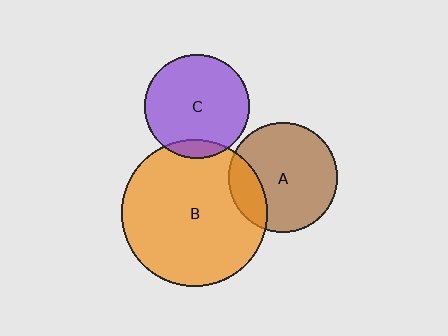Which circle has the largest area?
Circle B (orange).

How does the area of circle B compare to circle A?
Approximately 1.8 times.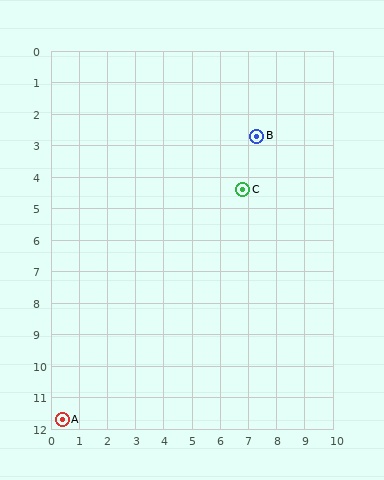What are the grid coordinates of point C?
Point C is at approximately (6.8, 4.4).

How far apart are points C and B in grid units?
Points C and B are about 1.8 grid units apart.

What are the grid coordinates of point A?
Point A is at approximately (0.4, 11.7).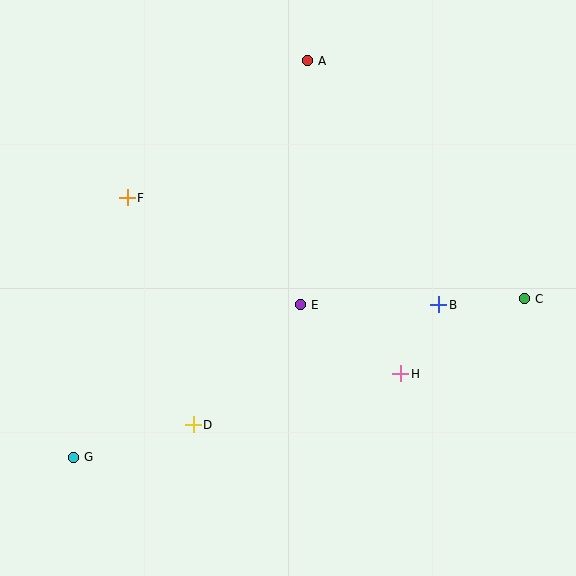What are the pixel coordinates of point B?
Point B is at (439, 305).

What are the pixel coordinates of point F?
Point F is at (127, 198).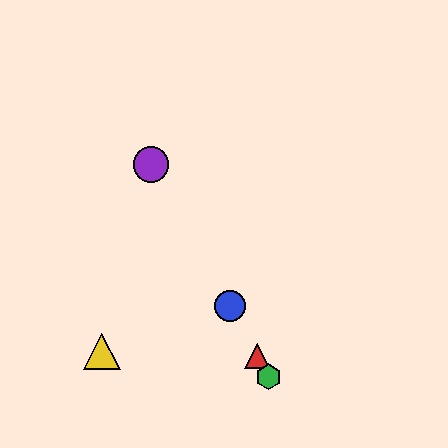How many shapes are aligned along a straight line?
4 shapes (the red triangle, the blue circle, the green hexagon, the purple circle) are aligned along a straight line.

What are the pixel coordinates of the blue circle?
The blue circle is at (230, 306).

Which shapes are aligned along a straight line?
The red triangle, the blue circle, the green hexagon, the purple circle are aligned along a straight line.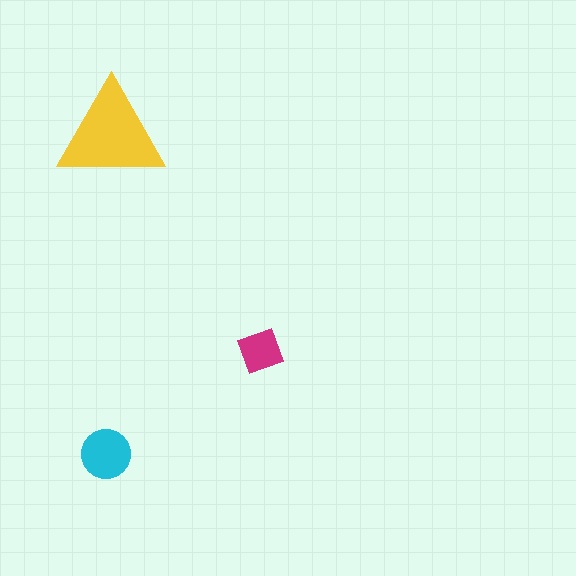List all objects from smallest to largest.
The magenta diamond, the cyan circle, the yellow triangle.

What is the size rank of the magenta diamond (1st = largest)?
3rd.